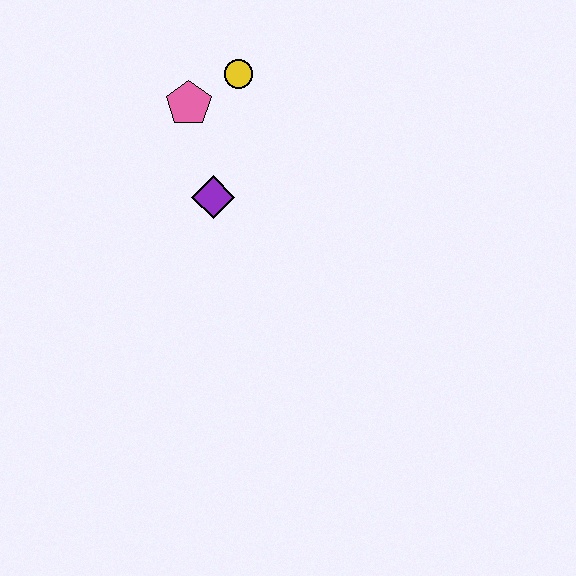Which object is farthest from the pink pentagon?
The purple diamond is farthest from the pink pentagon.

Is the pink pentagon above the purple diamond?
Yes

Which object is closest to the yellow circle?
The pink pentagon is closest to the yellow circle.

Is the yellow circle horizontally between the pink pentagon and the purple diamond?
No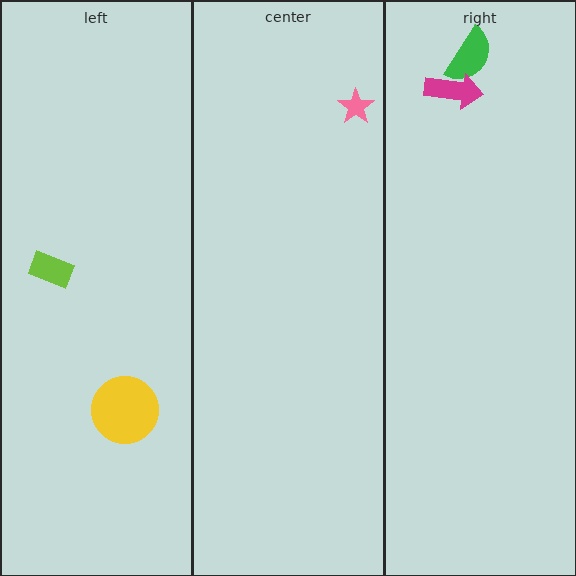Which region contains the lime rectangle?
The left region.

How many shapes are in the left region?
2.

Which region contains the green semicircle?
The right region.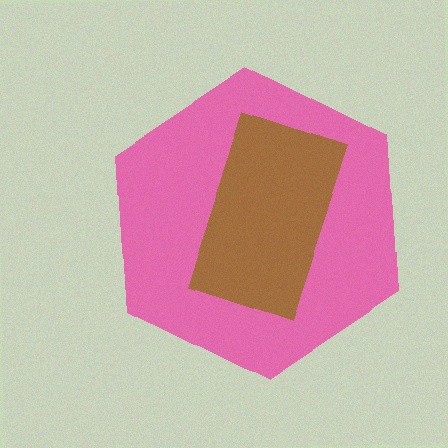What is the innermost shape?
The brown rectangle.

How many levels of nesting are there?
2.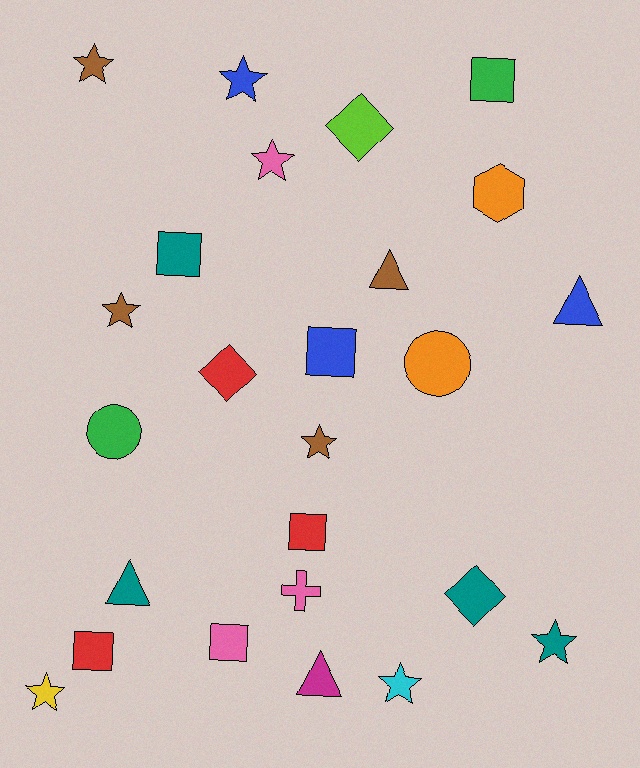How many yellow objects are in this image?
There is 1 yellow object.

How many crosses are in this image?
There is 1 cross.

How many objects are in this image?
There are 25 objects.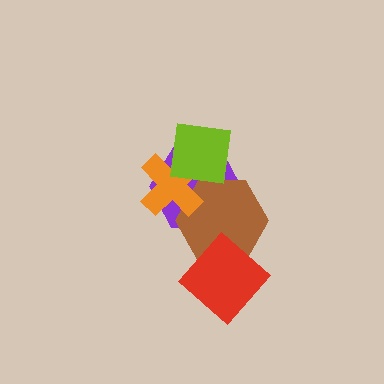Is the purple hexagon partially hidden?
Yes, it is partially covered by another shape.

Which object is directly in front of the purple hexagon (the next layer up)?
The brown hexagon is directly in front of the purple hexagon.